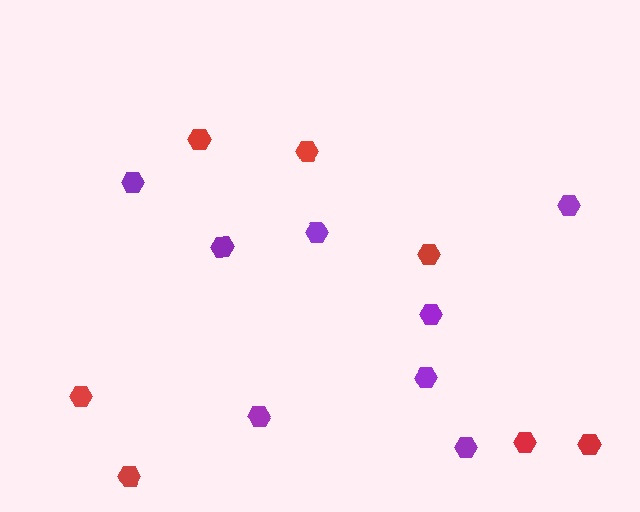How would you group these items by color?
There are 2 groups: one group of purple hexagons (8) and one group of red hexagons (7).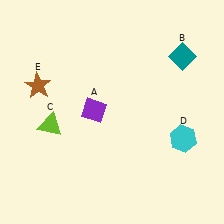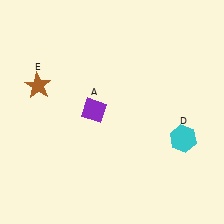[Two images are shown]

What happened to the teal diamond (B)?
The teal diamond (B) was removed in Image 2. It was in the top-right area of Image 1.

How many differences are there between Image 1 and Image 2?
There are 2 differences between the two images.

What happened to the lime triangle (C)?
The lime triangle (C) was removed in Image 2. It was in the bottom-left area of Image 1.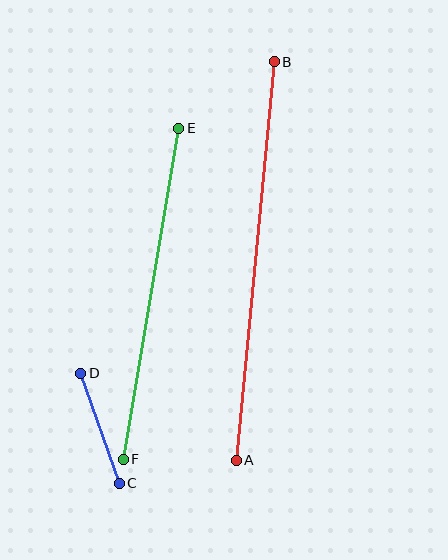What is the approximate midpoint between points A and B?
The midpoint is at approximately (255, 261) pixels.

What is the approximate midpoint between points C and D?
The midpoint is at approximately (100, 428) pixels.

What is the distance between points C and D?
The distance is approximately 116 pixels.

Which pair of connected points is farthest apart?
Points A and B are farthest apart.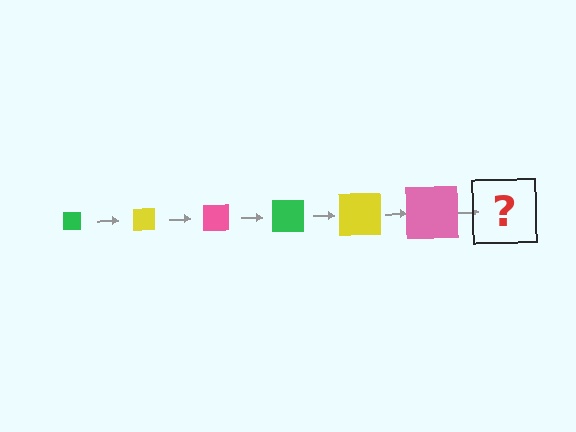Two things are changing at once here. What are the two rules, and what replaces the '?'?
The two rules are that the square grows larger each step and the color cycles through green, yellow, and pink. The '?' should be a green square, larger than the previous one.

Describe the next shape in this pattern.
It should be a green square, larger than the previous one.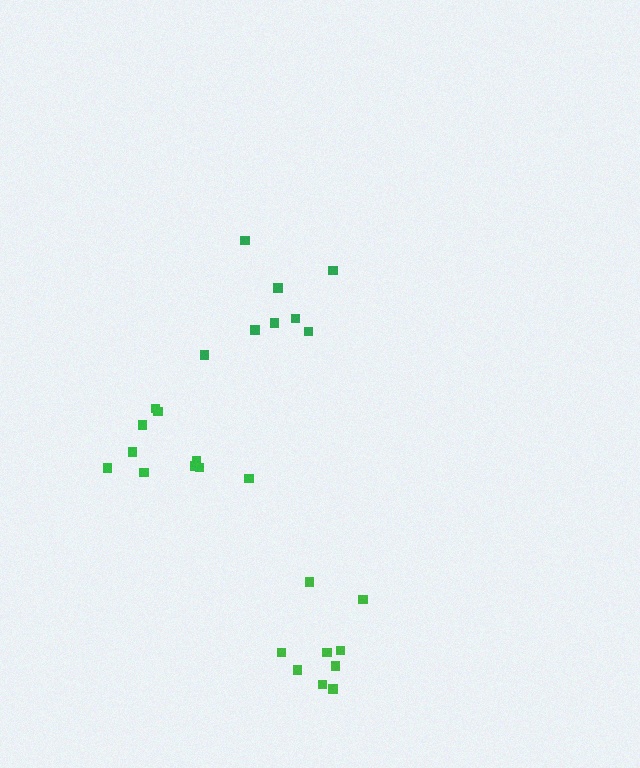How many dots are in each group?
Group 1: 8 dots, Group 2: 10 dots, Group 3: 9 dots (27 total).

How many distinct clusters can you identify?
There are 3 distinct clusters.